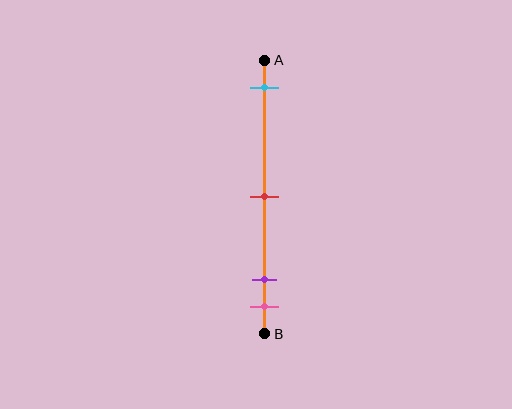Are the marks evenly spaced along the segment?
No, the marks are not evenly spaced.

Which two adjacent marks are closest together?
The purple and pink marks are the closest adjacent pair.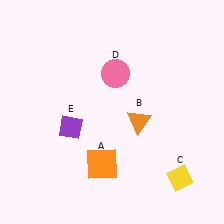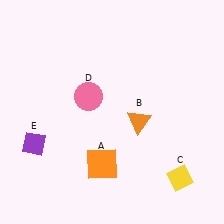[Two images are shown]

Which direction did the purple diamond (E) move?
The purple diamond (E) moved left.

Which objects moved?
The objects that moved are: the pink circle (D), the purple diamond (E).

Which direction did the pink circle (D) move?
The pink circle (D) moved left.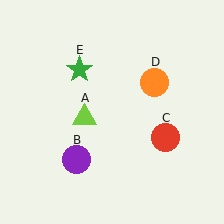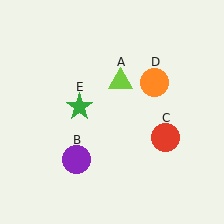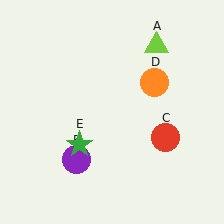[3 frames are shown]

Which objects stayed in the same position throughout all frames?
Purple circle (object B) and red circle (object C) and orange circle (object D) remained stationary.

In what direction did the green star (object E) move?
The green star (object E) moved down.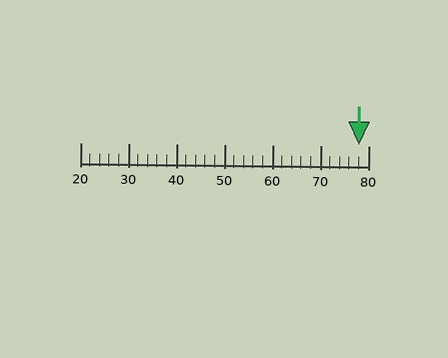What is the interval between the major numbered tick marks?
The major tick marks are spaced 10 units apart.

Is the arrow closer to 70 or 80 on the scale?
The arrow is closer to 80.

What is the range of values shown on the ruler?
The ruler shows values from 20 to 80.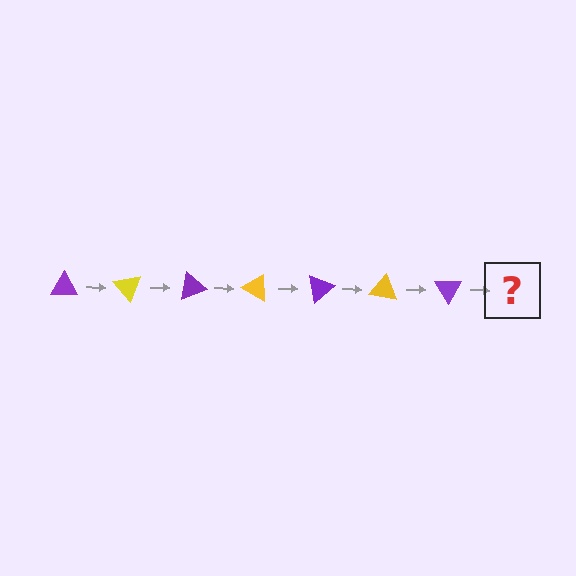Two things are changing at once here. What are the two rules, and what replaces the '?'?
The two rules are that it rotates 50 degrees each step and the color cycles through purple and yellow. The '?' should be a yellow triangle, rotated 350 degrees from the start.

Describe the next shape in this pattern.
It should be a yellow triangle, rotated 350 degrees from the start.